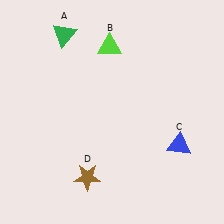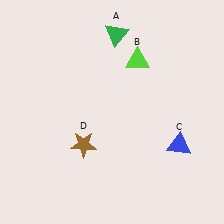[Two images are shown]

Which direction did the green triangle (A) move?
The green triangle (A) moved right.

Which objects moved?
The objects that moved are: the green triangle (A), the lime triangle (B), the brown star (D).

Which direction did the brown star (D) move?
The brown star (D) moved up.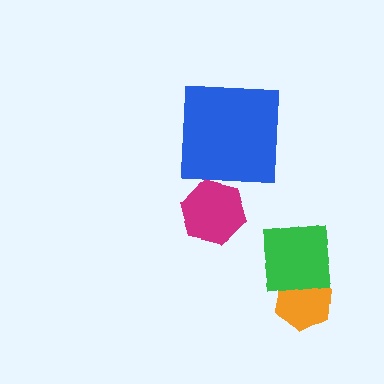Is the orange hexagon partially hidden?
Yes, it is partially covered by another shape.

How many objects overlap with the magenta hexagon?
0 objects overlap with the magenta hexagon.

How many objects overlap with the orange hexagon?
1 object overlaps with the orange hexagon.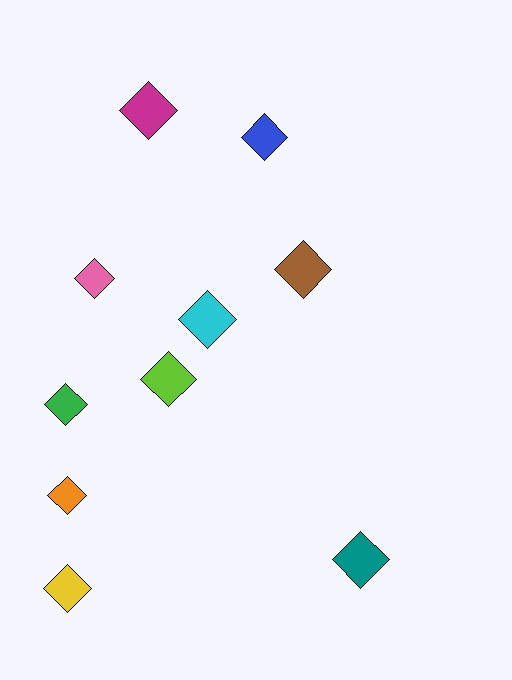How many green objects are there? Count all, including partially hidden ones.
There is 1 green object.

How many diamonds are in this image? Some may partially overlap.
There are 10 diamonds.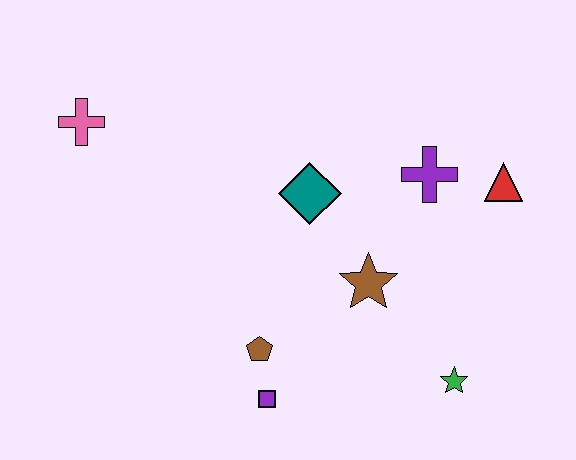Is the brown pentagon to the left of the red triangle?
Yes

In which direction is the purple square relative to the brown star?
The purple square is below the brown star.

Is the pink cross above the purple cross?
Yes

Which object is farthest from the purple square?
The pink cross is farthest from the purple square.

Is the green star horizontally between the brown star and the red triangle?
Yes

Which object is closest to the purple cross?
The red triangle is closest to the purple cross.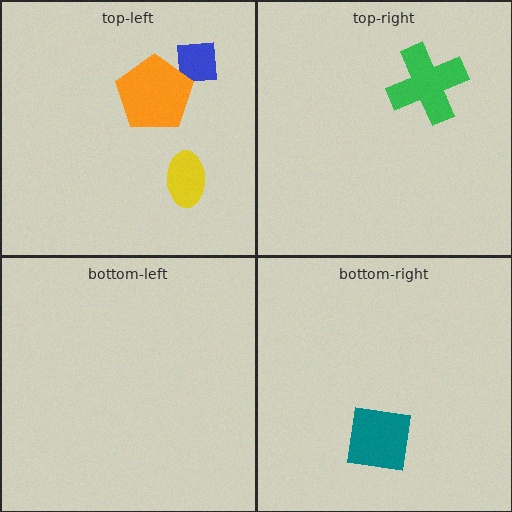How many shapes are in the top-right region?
1.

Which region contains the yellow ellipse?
The top-left region.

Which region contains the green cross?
The top-right region.